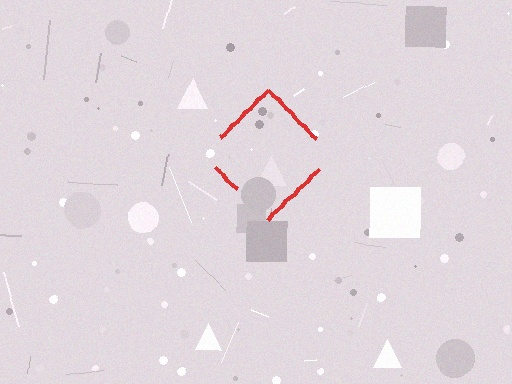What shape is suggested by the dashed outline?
The dashed outline suggests a diamond.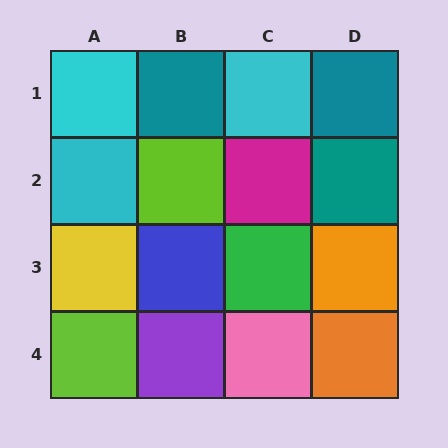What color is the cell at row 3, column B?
Blue.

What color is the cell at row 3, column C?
Green.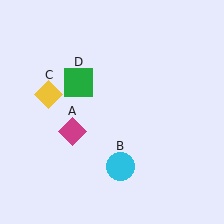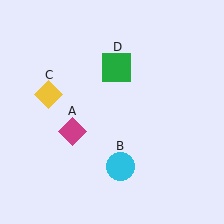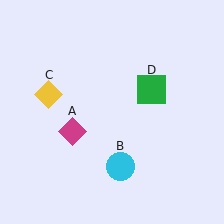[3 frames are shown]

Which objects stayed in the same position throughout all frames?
Magenta diamond (object A) and cyan circle (object B) and yellow diamond (object C) remained stationary.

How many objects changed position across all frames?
1 object changed position: green square (object D).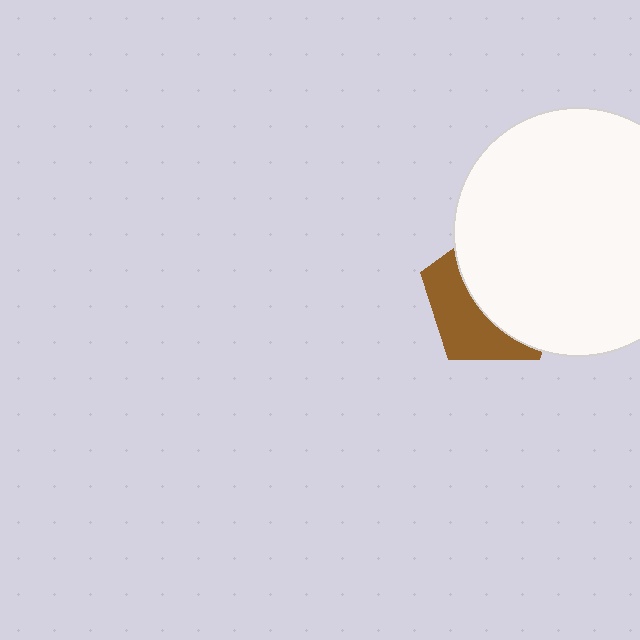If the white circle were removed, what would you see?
You would see the complete brown pentagon.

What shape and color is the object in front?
The object in front is a white circle.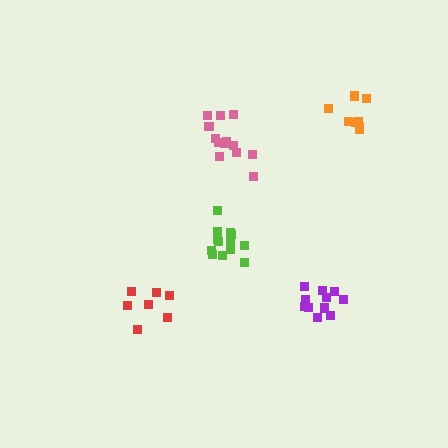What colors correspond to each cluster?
The clusters are colored: lime, purple, red, pink, orange.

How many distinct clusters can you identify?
There are 5 distinct clusters.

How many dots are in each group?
Group 1: 13 dots, Group 2: 11 dots, Group 3: 7 dots, Group 4: 13 dots, Group 5: 8 dots (52 total).